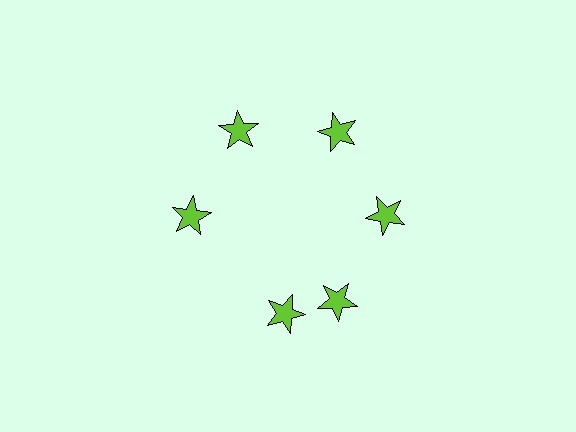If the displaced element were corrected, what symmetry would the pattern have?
It would have 6-fold rotational symmetry — the pattern would map onto itself every 60 degrees.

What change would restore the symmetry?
The symmetry would be restored by rotating it back into even spacing with its neighbors so that all 6 stars sit at equal angles and equal distance from the center.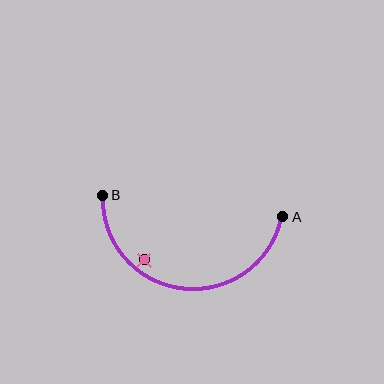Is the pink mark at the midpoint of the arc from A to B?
No — the pink mark does not lie on the arc at all. It sits slightly inside the curve.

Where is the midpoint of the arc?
The arc midpoint is the point on the curve farthest from the straight line joining A and B. It sits below that line.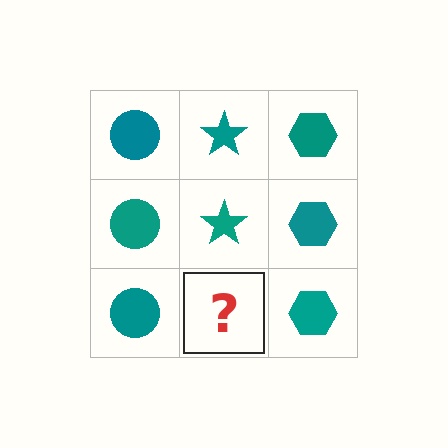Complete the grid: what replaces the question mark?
The question mark should be replaced with a teal star.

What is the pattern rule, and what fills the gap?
The rule is that each column has a consistent shape. The gap should be filled with a teal star.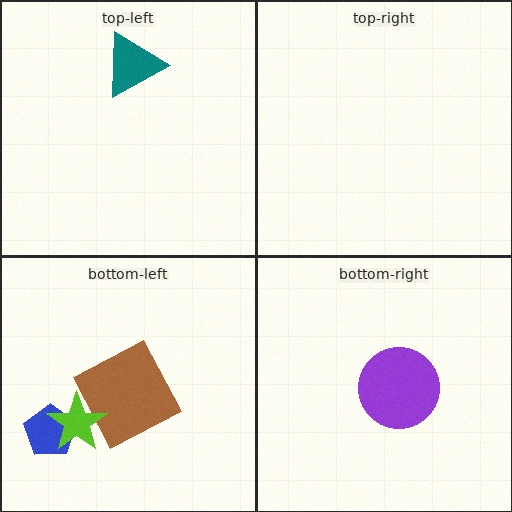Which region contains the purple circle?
The bottom-right region.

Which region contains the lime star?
The bottom-left region.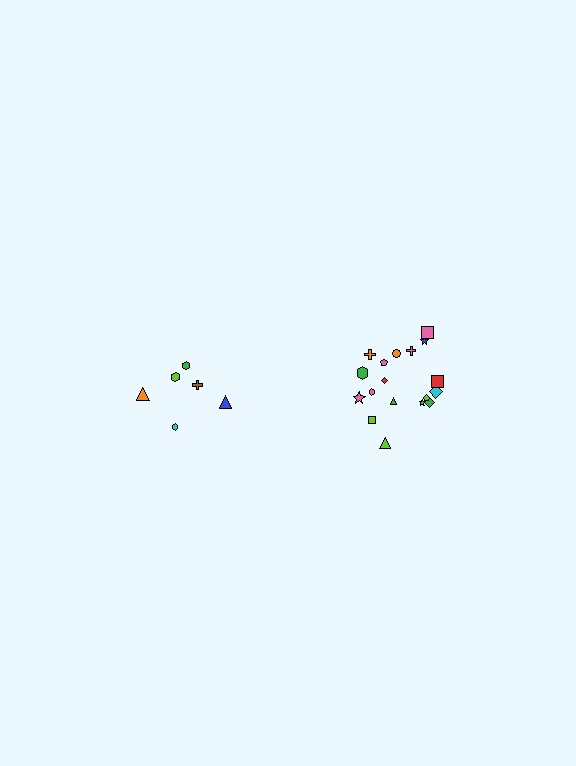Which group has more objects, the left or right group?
The right group.